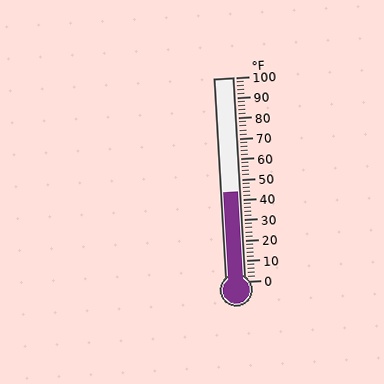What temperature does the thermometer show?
The thermometer shows approximately 44°F.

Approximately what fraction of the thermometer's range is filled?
The thermometer is filled to approximately 45% of its range.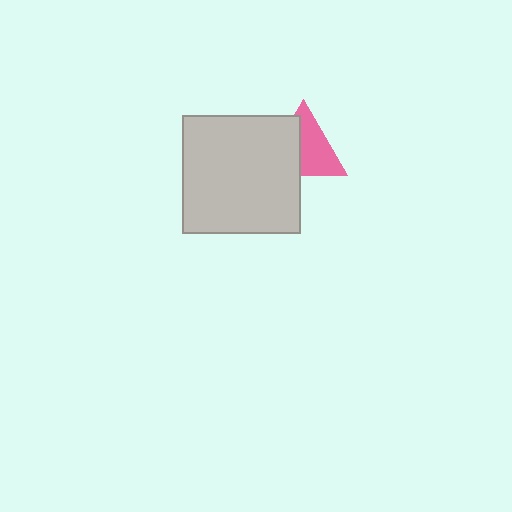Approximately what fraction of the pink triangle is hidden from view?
Roughly 44% of the pink triangle is hidden behind the light gray square.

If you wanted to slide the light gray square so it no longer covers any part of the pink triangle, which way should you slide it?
Slide it left — that is the most direct way to separate the two shapes.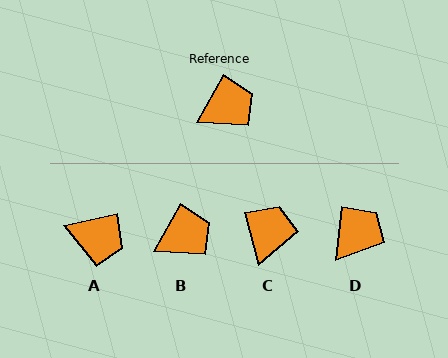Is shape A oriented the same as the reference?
No, it is off by about 48 degrees.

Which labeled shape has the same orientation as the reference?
B.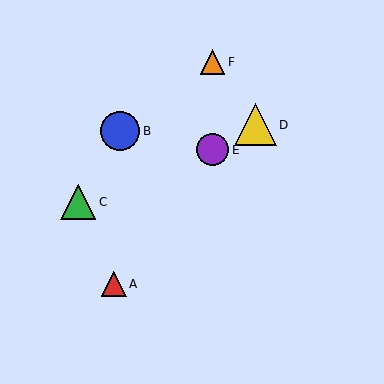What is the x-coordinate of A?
Object A is at x≈114.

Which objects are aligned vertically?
Objects E, F are aligned vertically.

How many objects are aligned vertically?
2 objects (E, F) are aligned vertically.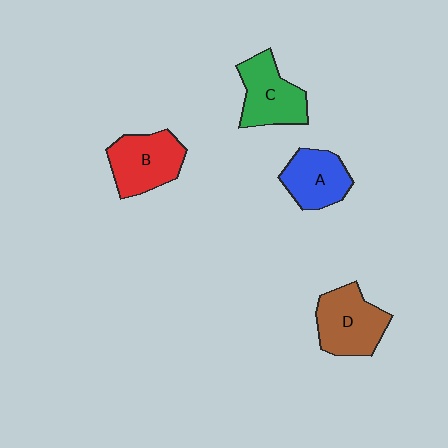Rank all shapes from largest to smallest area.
From largest to smallest: D (brown), B (red), C (green), A (blue).